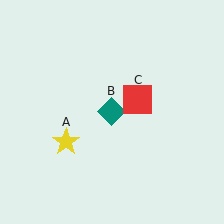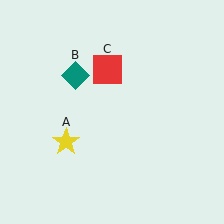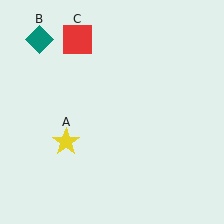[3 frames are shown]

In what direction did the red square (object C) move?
The red square (object C) moved up and to the left.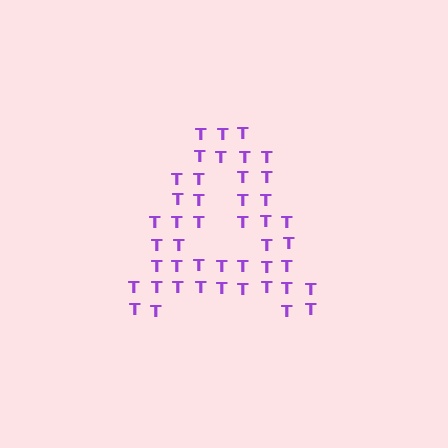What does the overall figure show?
The overall figure shows the letter A.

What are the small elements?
The small elements are letter T's.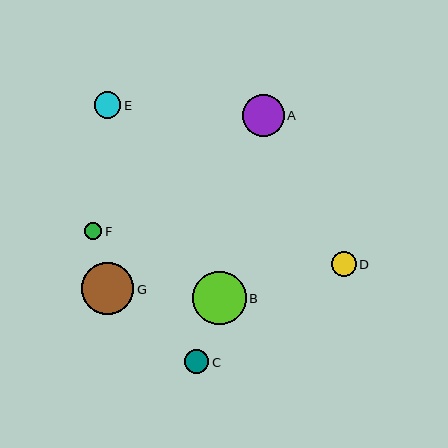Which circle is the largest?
Circle B is the largest with a size of approximately 53 pixels.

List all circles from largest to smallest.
From largest to smallest: B, G, A, E, D, C, F.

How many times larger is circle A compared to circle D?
Circle A is approximately 1.7 times the size of circle D.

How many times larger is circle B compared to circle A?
Circle B is approximately 1.3 times the size of circle A.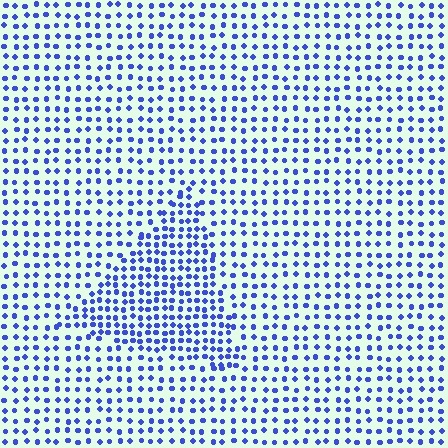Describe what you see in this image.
The image contains small blue elements arranged at two different densities. A triangle-shaped region is visible where the elements are more densely packed than the surrounding area.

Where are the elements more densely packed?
The elements are more densely packed inside the triangle boundary.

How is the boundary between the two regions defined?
The boundary is defined by a change in element density (approximately 1.7x ratio). All elements are the same color, size, and shape.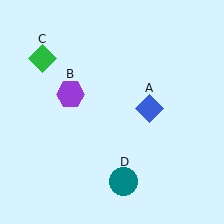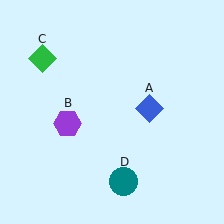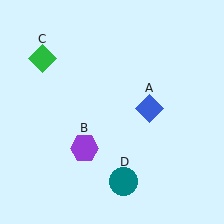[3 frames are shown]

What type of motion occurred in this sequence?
The purple hexagon (object B) rotated counterclockwise around the center of the scene.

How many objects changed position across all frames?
1 object changed position: purple hexagon (object B).